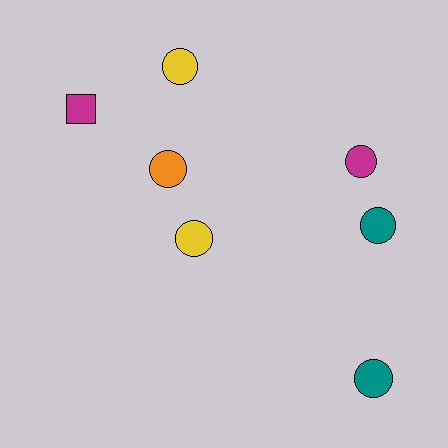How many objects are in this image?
There are 7 objects.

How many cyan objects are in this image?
There are no cyan objects.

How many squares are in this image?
There is 1 square.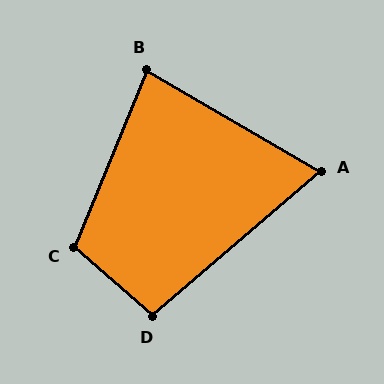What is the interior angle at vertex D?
Approximately 98 degrees (obtuse).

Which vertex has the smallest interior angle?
A, at approximately 71 degrees.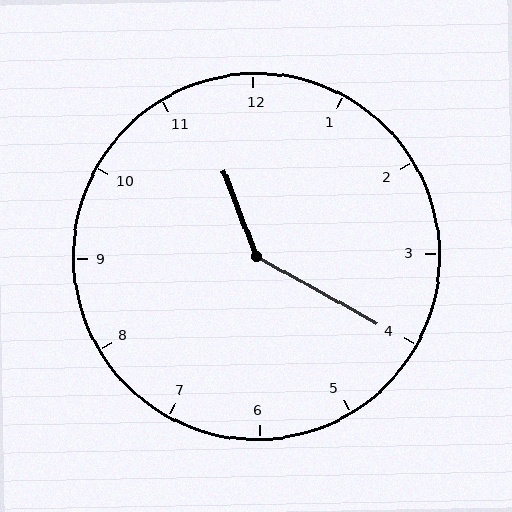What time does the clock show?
11:20.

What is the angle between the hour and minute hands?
Approximately 140 degrees.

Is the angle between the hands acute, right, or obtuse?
It is obtuse.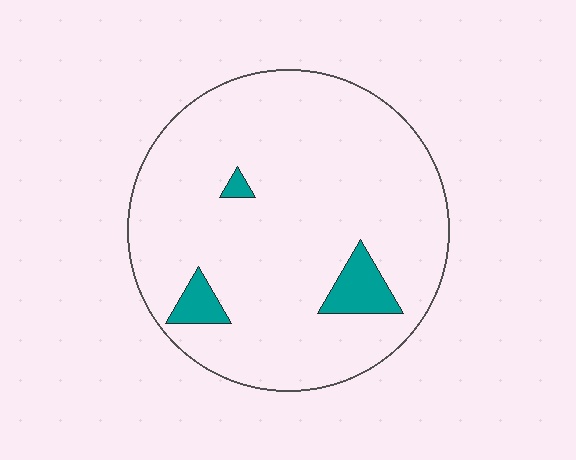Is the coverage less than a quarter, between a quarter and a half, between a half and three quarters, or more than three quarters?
Less than a quarter.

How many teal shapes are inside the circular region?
3.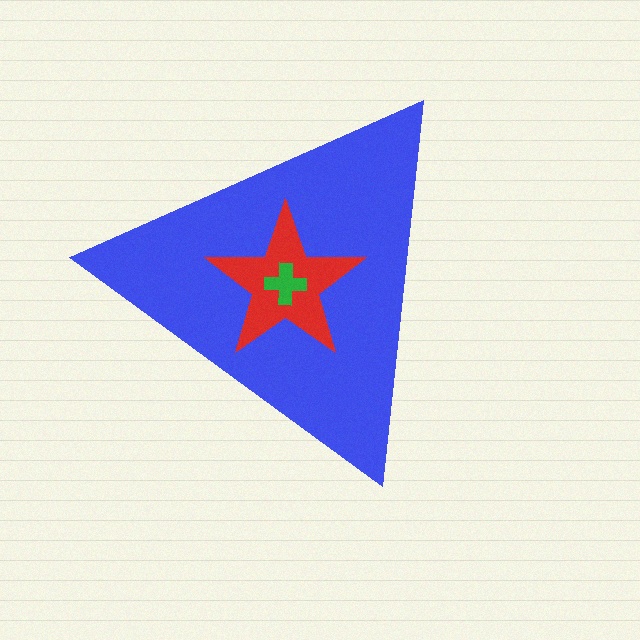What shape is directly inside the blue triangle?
The red star.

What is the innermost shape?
The green cross.